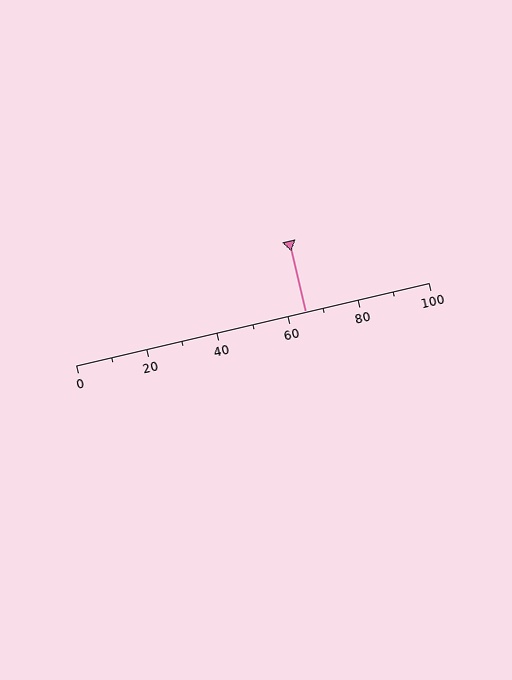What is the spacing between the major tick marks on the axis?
The major ticks are spaced 20 apart.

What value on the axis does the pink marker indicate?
The marker indicates approximately 65.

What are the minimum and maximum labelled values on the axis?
The axis runs from 0 to 100.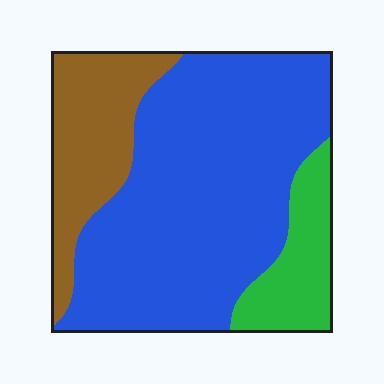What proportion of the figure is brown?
Brown covers around 20% of the figure.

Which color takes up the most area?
Blue, at roughly 65%.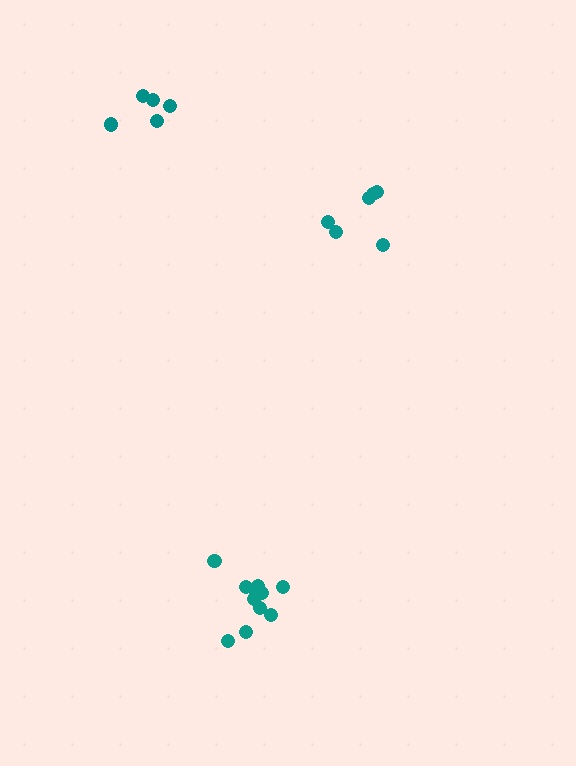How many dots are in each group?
Group 1: 6 dots, Group 2: 11 dots, Group 3: 6 dots (23 total).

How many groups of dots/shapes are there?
There are 3 groups.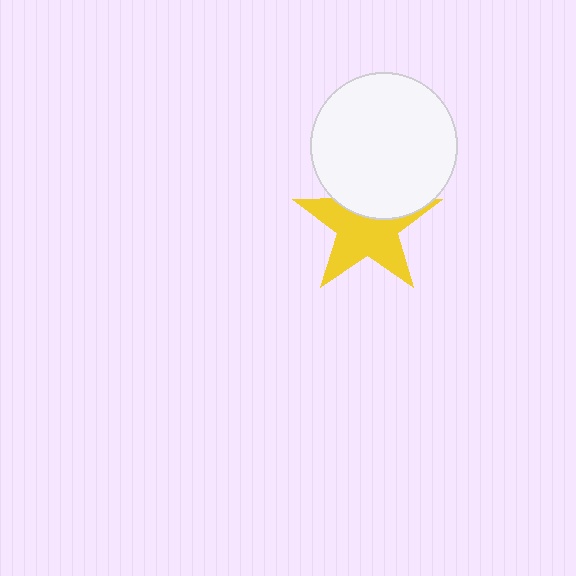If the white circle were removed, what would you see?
You would see the complete yellow star.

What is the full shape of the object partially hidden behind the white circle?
The partially hidden object is a yellow star.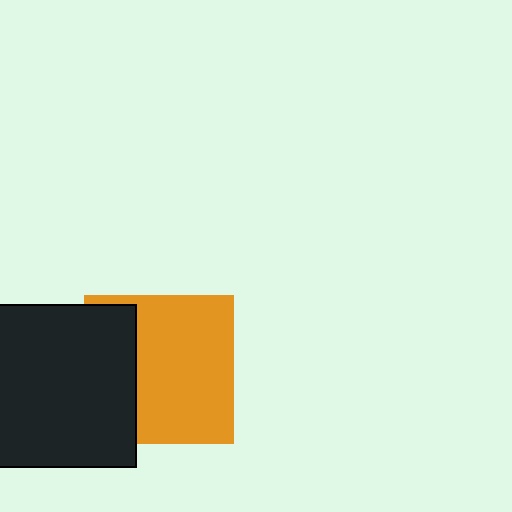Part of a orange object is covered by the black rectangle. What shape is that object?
It is a square.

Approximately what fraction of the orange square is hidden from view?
Roughly 34% of the orange square is hidden behind the black rectangle.